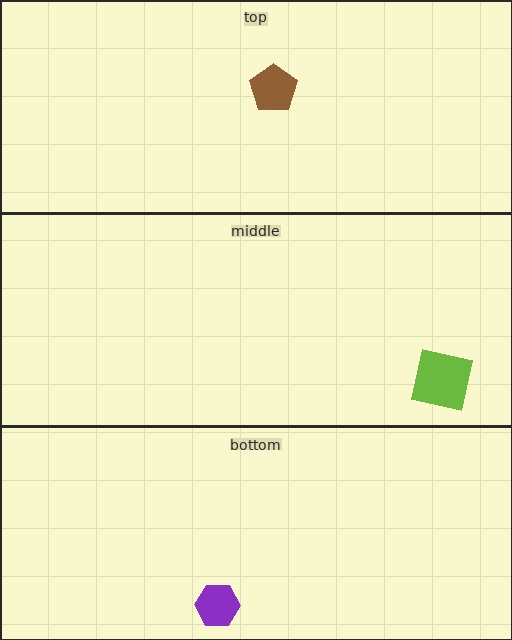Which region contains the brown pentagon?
The top region.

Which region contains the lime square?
The middle region.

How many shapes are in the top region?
1.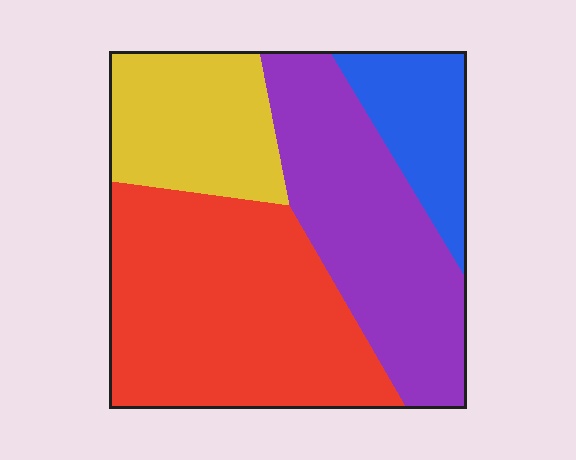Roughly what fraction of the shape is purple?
Purple covers 30% of the shape.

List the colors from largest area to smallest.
From largest to smallest: red, purple, yellow, blue.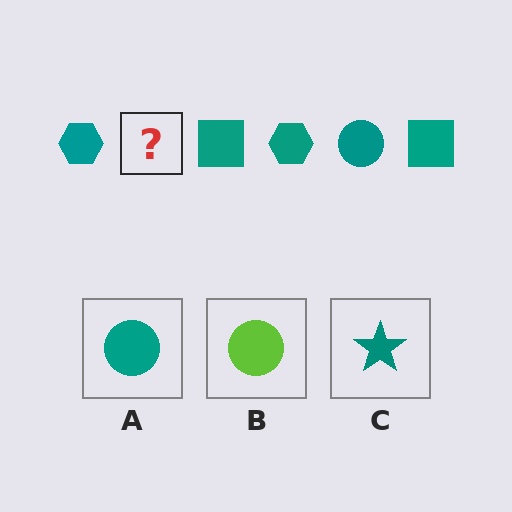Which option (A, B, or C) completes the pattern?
A.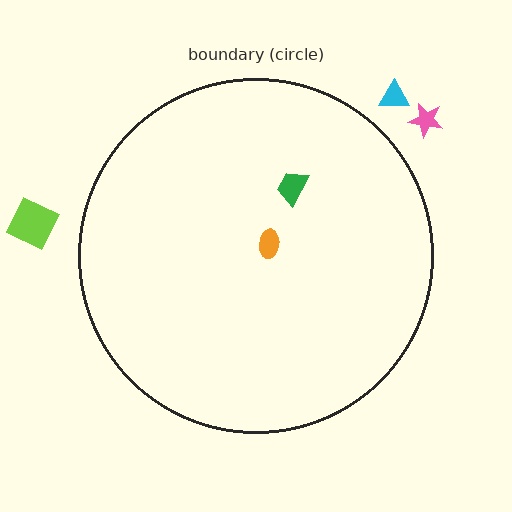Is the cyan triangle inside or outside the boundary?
Outside.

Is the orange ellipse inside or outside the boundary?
Inside.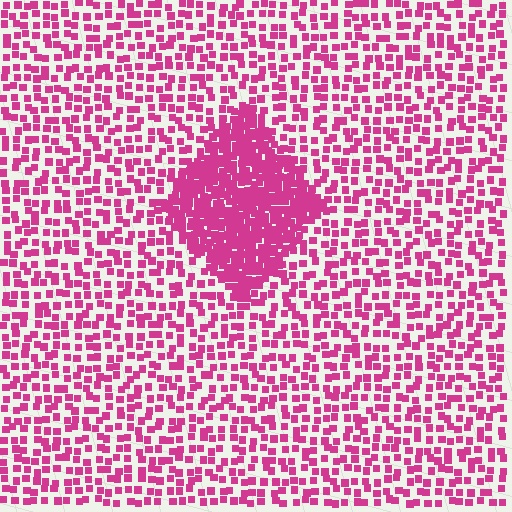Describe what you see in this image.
The image contains small magenta elements arranged at two different densities. A diamond-shaped region is visible where the elements are more densely packed than the surrounding area.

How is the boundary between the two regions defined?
The boundary is defined by a change in element density (approximately 2.6x ratio). All elements are the same color, size, and shape.